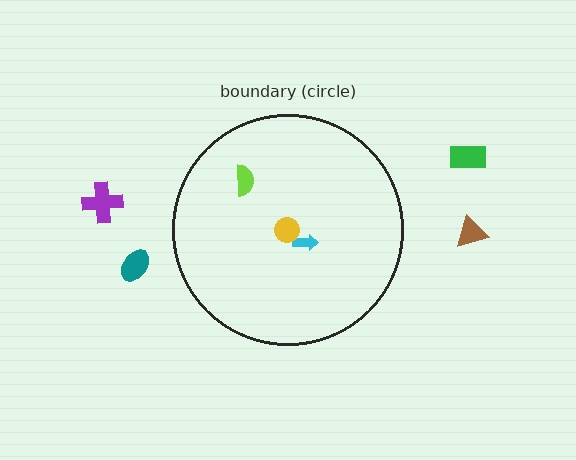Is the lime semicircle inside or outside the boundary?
Inside.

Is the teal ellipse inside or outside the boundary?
Outside.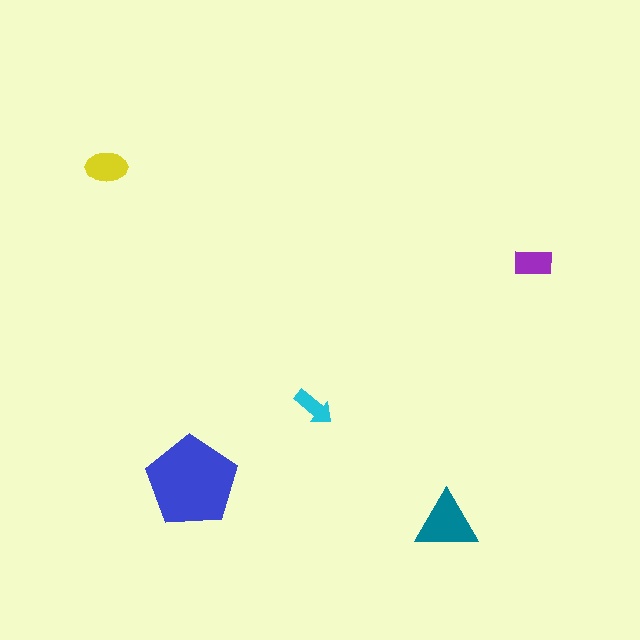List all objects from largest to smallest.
The blue pentagon, the teal triangle, the yellow ellipse, the purple rectangle, the cyan arrow.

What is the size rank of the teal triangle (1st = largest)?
2nd.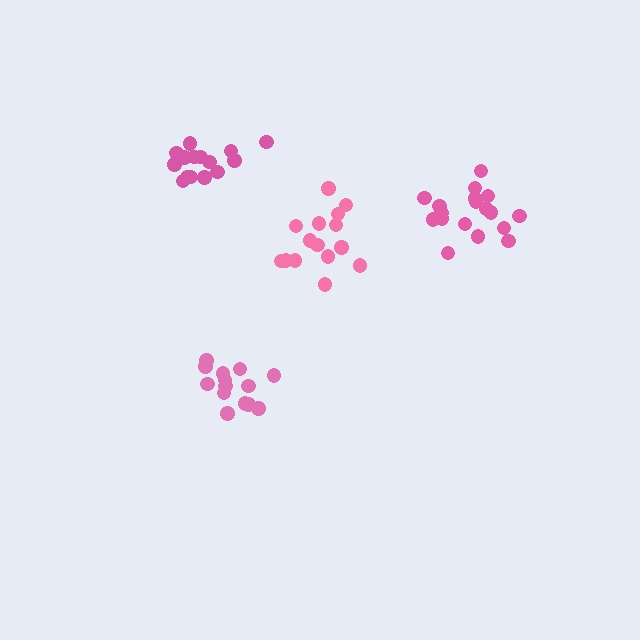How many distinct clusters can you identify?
There are 4 distinct clusters.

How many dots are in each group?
Group 1: 14 dots, Group 2: 18 dots, Group 3: 15 dots, Group 4: 15 dots (62 total).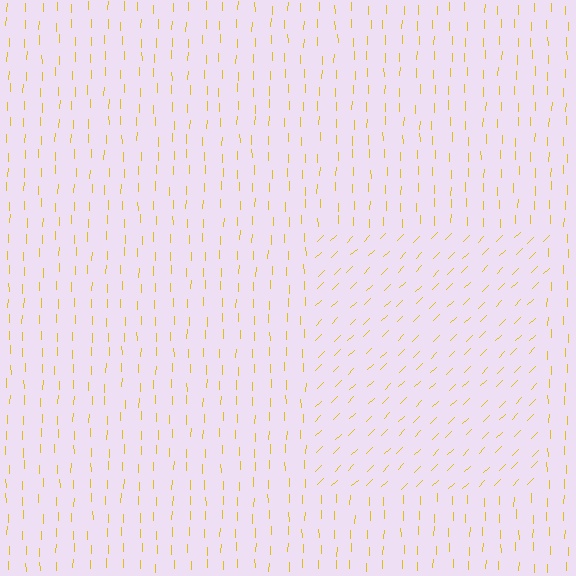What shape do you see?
I see a rectangle.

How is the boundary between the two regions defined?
The boundary is defined purely by a change in line orientation (approximately 45 degrees difference). All lines are the same color and thickness.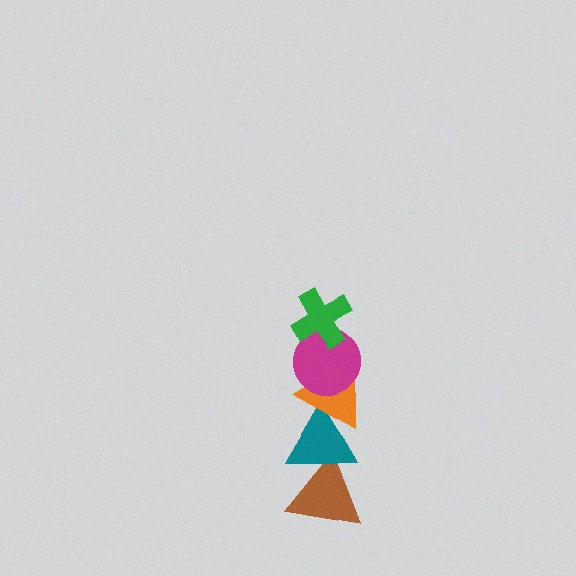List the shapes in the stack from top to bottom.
From top to bottom: the green cross, the magenta circle, the orange triangle, the teal triangle, the brown triangle.